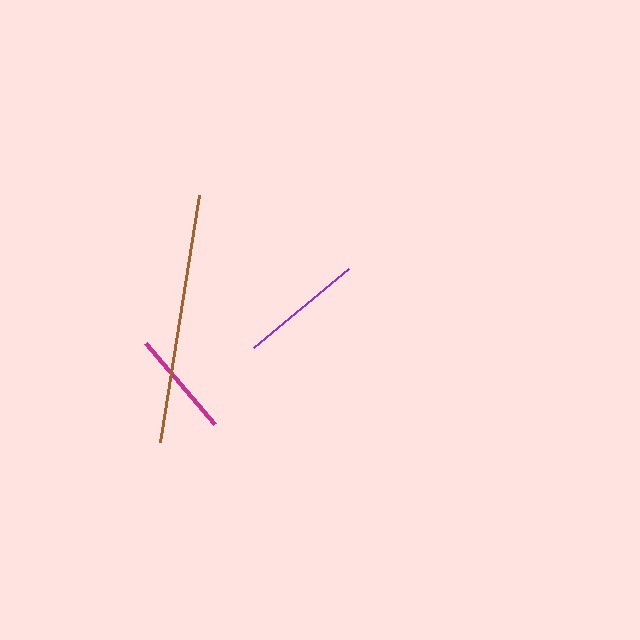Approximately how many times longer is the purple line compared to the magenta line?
The purple line is approximately 1.2 times the length of the magenta line.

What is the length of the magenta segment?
The magenta segment is approximately 106 pixels long.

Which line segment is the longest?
The brown line is the longest at approximately 250 pixels.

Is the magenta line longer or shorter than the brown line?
The brown line is longer than the magenta line.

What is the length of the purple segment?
The purple segment is approximately 123 pixels long.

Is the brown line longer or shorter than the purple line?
The brown line is longer than the purple line.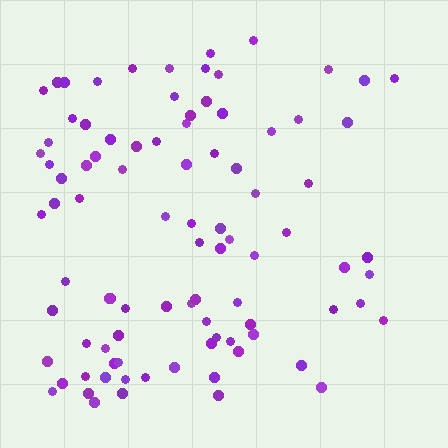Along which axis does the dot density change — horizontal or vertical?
Horizontal.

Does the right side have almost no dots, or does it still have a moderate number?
Still a moderate number, just noticeably fewer than the left.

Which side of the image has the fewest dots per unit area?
The right.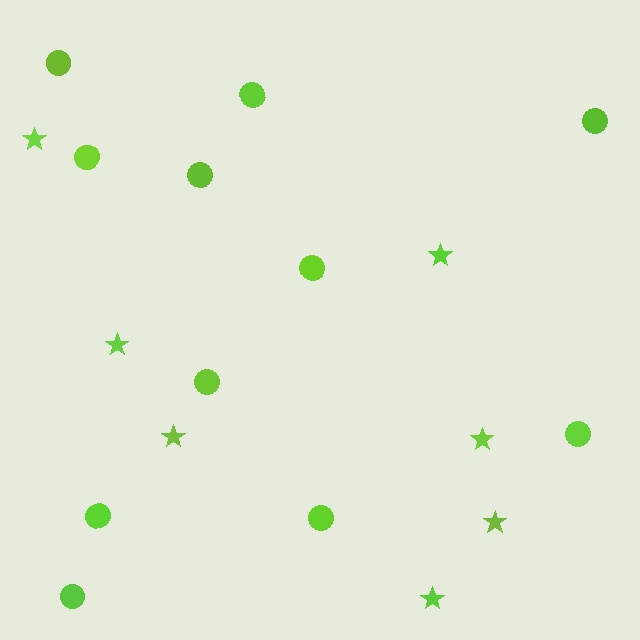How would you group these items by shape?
There are 2 groups: one group of stars (7) and one group of circles (11).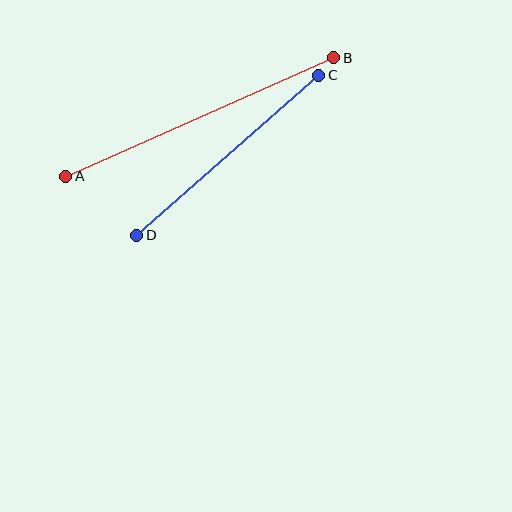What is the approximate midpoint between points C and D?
The midpoint is at approximately (228, 155) pixels.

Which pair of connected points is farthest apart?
Points A and B are farthest apart.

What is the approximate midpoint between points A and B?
The midpoint is at approximately (200, 117) pixels.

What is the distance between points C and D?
The distance is approximately 242 pixels.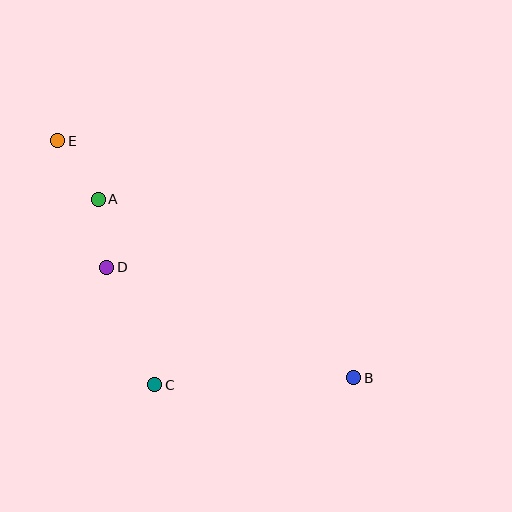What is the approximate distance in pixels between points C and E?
The distance between C and E is approximately 262 pixels.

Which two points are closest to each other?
Points A and D are closest to each other.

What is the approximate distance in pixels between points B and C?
The distance between B and C is approximately 199 pixels.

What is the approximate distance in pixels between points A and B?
The distance between A and B is approximately 312 pixels.